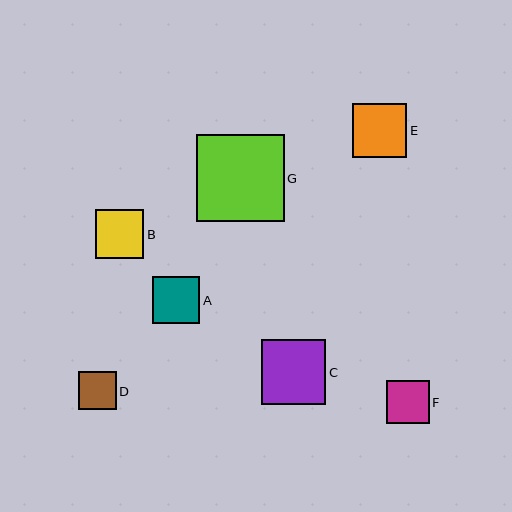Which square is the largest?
Square G is the largest with a size of approximately 88 pixels.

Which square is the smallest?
Square D is the smallest with a size of approximately 38 pixels.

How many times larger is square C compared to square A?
Square C is approximately 1.4 times the size of square A.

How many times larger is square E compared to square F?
Square E is approximately 1.3 times the size of square F.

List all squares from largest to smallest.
From largest to smallest: G, C, E, B, A, F, D.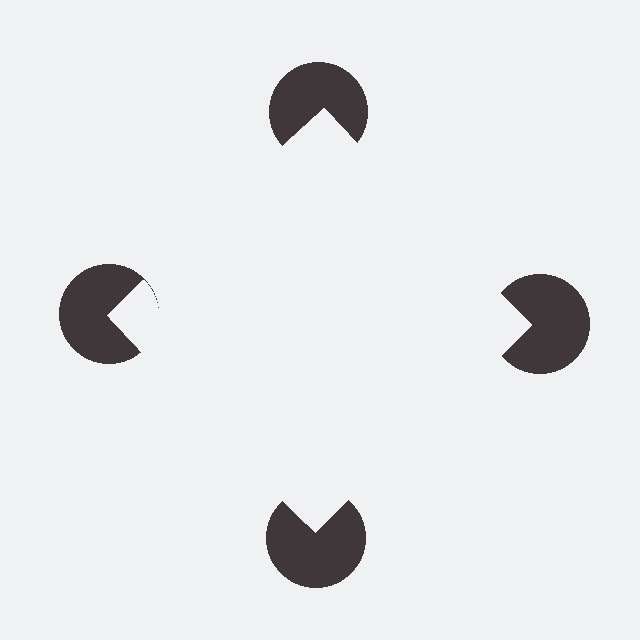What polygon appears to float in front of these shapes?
An illusory square — its edges are inferred from the aligned wedge cuts in the pac-man discs, not physically drawn.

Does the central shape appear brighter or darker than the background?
It typically appears slightly brighter than the background, even though no actual brightness change is drawn.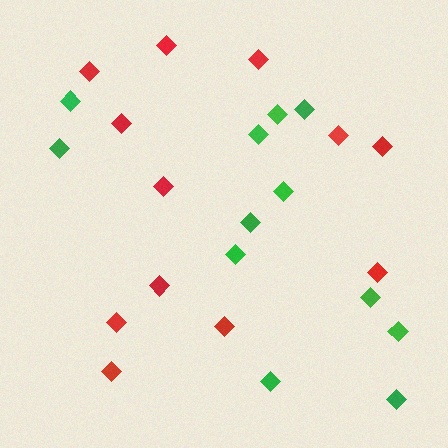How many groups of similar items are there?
There are 2 groups: one group of green diamonds (12) and one group of red diamonds (12).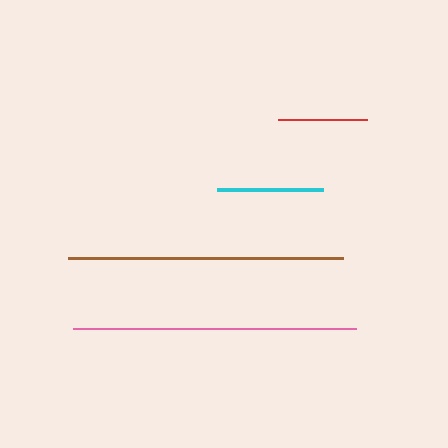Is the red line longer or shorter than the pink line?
The pink line is longer than the red line.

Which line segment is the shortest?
The red line is the shortest at approximately 89 pixels.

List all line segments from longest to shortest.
From longest to shortest: pink, brown, cyan, red.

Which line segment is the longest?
The pink line is the longest at approximately 283 pixels.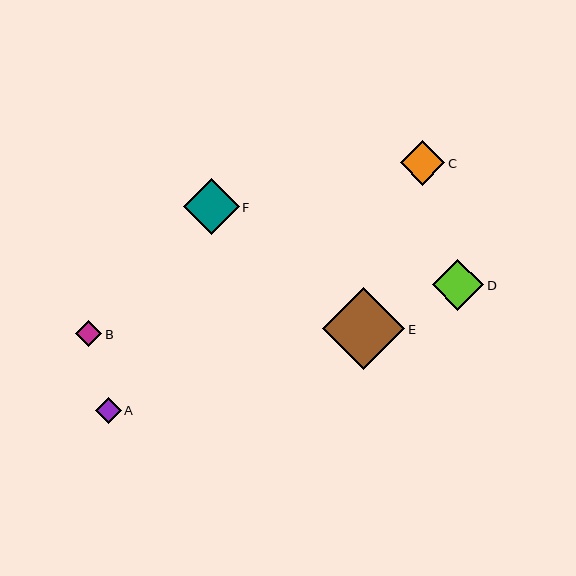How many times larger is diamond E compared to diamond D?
Diamond E is approximately 1.6 times the size of diamond D.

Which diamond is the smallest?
Diamond B is the smallest with a size of approximately 26 pixels.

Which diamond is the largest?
Diamond E is the largest with a size of approximately 82 pixels.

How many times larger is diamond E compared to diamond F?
Diamond E is approximately 1.5 times the size of diamond F.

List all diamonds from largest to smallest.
From largest to smallest: E, F, D, C, A, B.